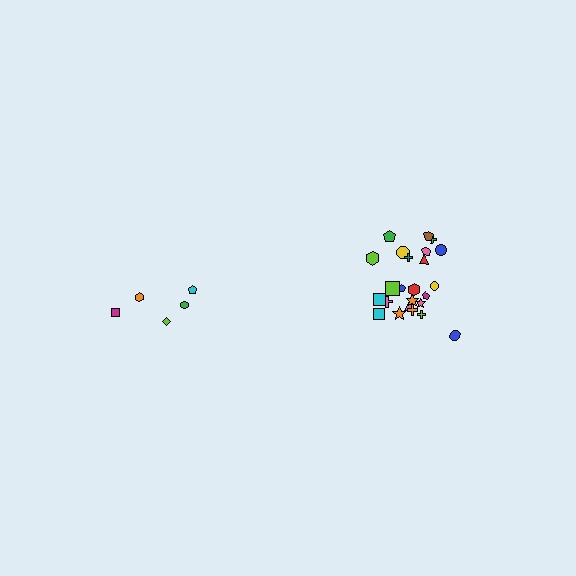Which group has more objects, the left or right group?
The right group.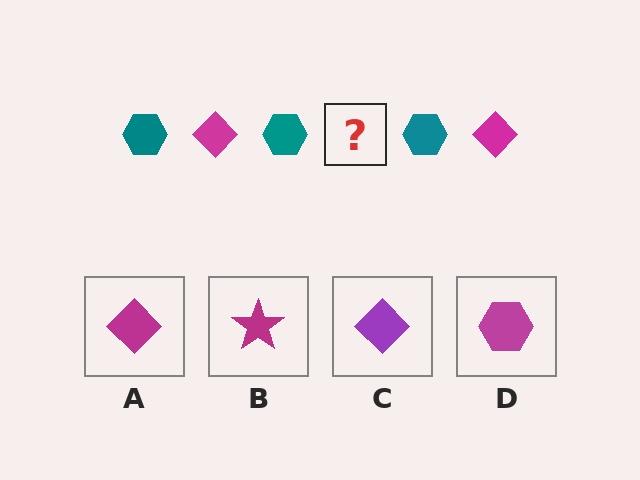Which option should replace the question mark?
Option A.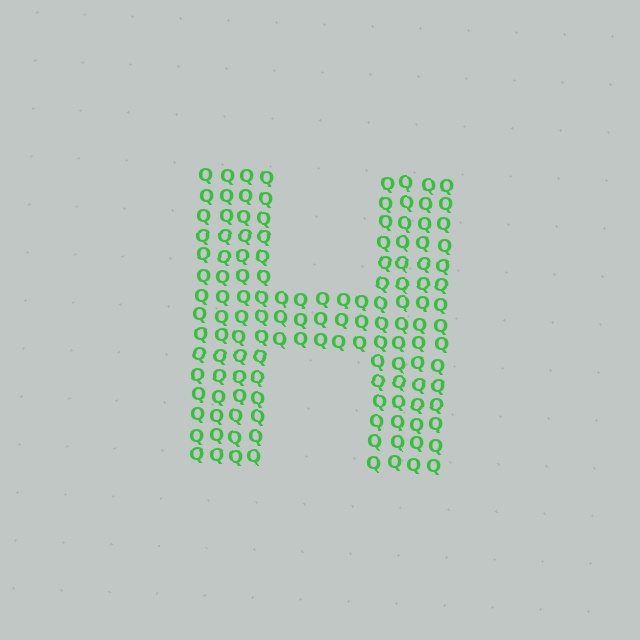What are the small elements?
The small elements are letter Q's.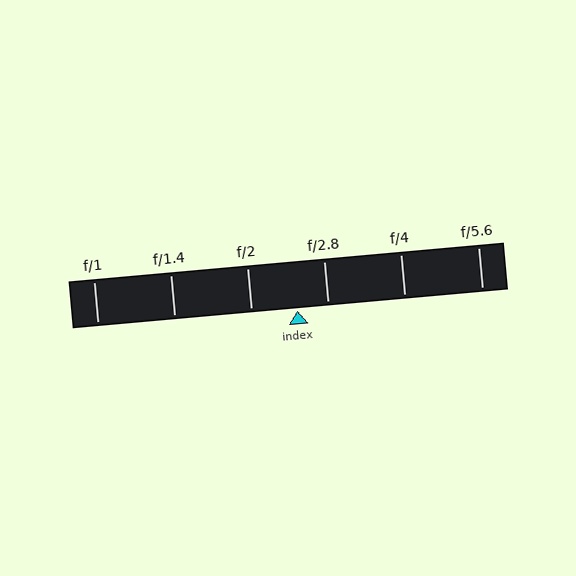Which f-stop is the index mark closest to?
The index mark is closest to f/2.8.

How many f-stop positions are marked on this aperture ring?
There are 6 f-stop positions marked.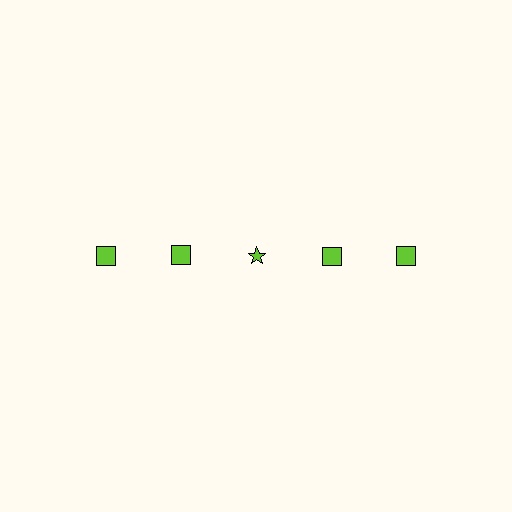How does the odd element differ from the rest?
It has a different shape: star instead of square.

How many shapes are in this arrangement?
There are 5 shapes arranged in a grid pattern.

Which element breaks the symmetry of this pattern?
The lime star in the top row, center column breaks the symmetry. All other shapes are lime squares.